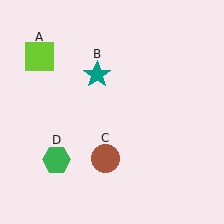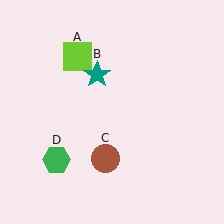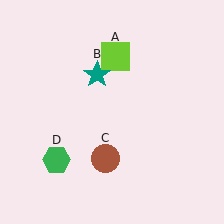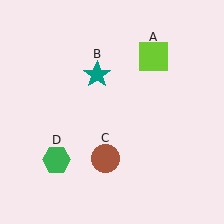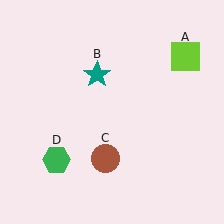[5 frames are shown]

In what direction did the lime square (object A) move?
The lime square (object A) moved right.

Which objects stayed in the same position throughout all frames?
Teal star (object B) and brown circle (object C) and green hexagon (object D) remained stationary.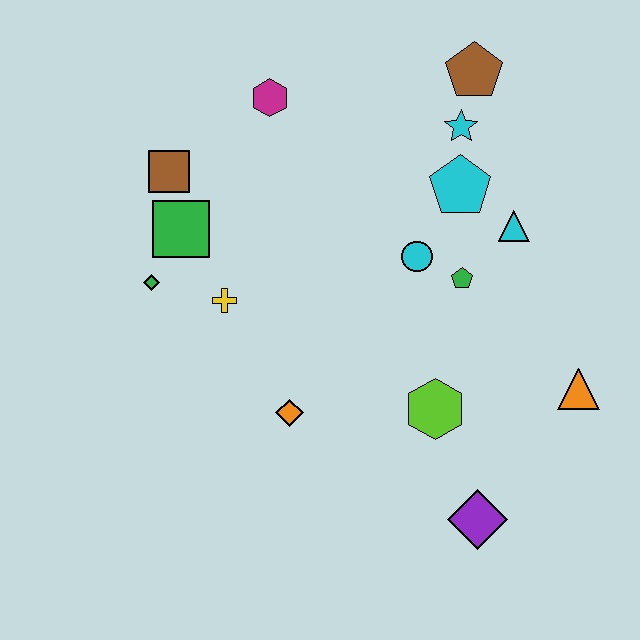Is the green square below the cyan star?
Yes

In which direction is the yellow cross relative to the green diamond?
The yellow cross is to the right of the green diamond.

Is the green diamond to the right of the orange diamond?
No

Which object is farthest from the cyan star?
The purple diamond is farthest from the cyan star.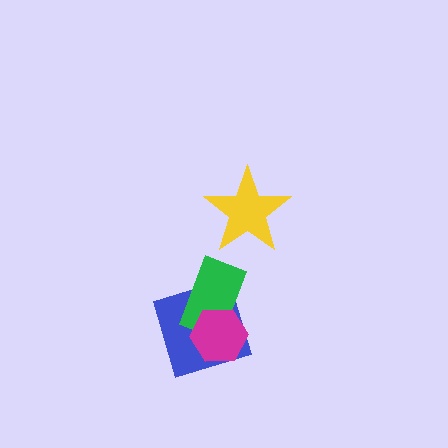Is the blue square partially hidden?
Yes, it is partially covered by another shape.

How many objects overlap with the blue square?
2 objects overlap with the blue square.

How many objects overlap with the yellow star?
0 objects overlap with the yellow star.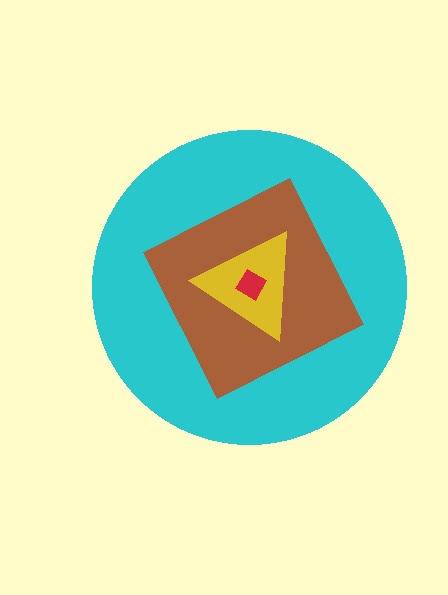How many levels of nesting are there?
4.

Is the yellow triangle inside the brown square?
Yes.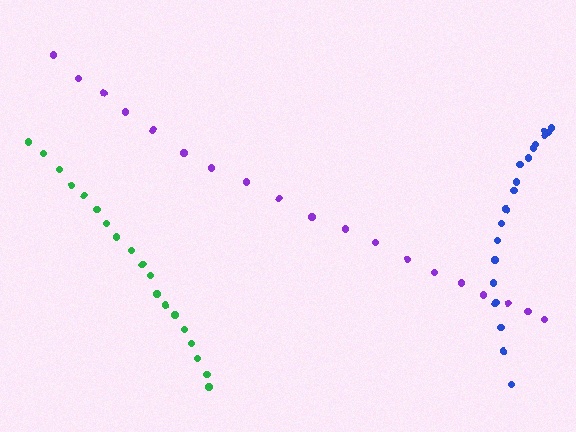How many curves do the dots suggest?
There are 3 distinct paths.